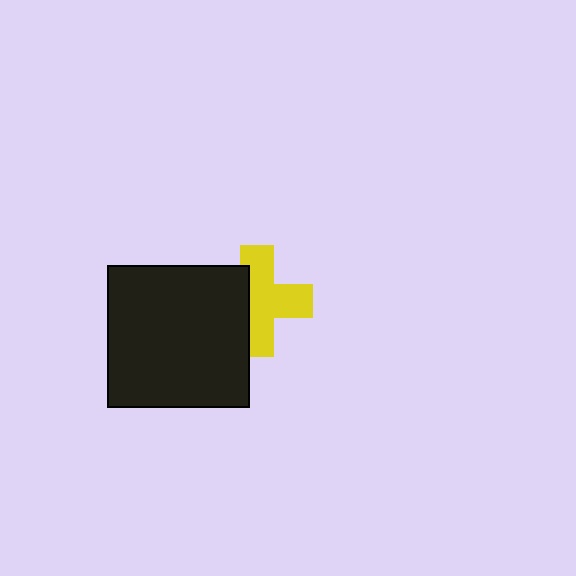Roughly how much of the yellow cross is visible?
Most of it is visible (roughly 66%).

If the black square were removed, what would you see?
You would see the complete yellow cross.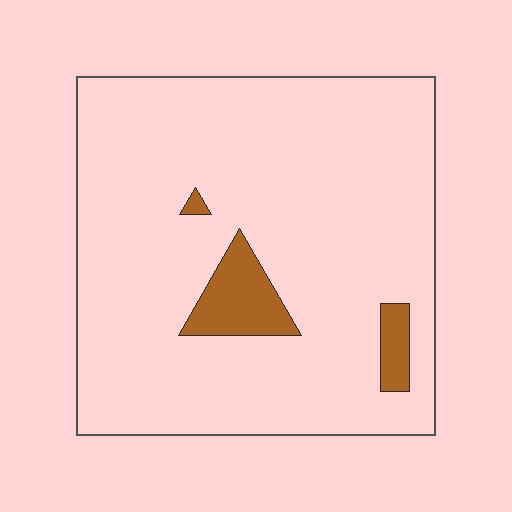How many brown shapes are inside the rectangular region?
3.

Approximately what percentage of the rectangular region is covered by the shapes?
Approximately 10%.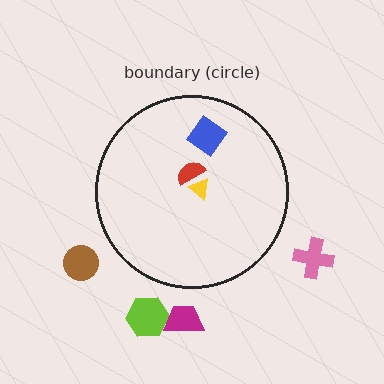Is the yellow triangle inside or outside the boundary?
Inside.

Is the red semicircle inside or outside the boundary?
Inside.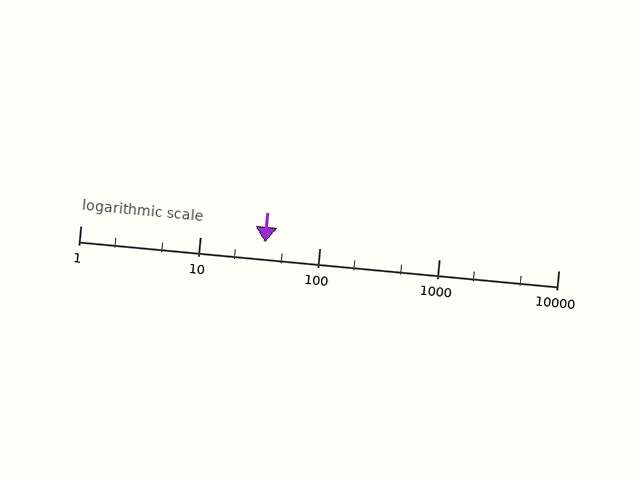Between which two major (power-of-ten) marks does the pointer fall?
The pointer is between 10 and 100.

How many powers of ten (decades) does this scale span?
The scale spans 4 decades, from 1 to 10000.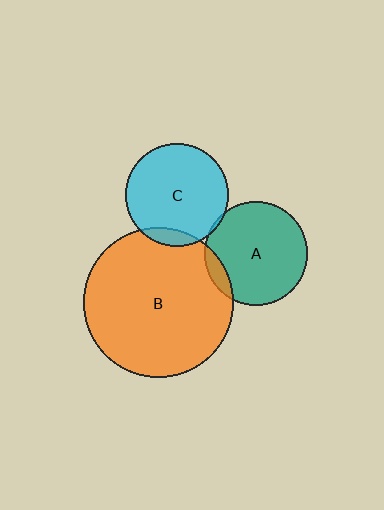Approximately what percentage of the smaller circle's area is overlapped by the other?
Approximately 10%.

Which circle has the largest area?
Circle B (orange).